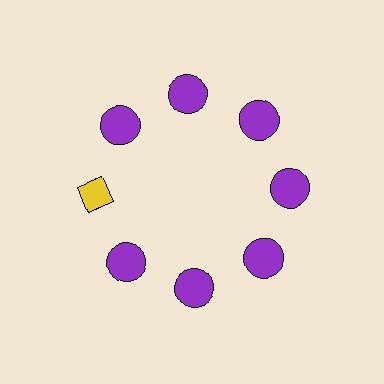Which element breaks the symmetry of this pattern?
The yellow diamond at roughly the 9 o'clock position breaks the symmetry. All other shapes are purple circles.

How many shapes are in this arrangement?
There are 8 shapes arranged in a ring pattern.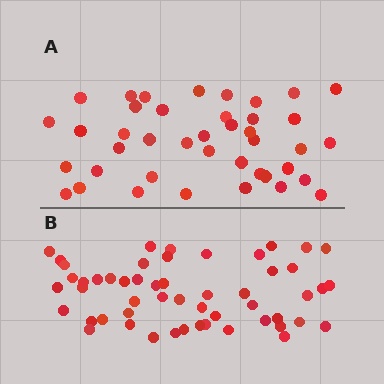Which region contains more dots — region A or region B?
Region B (the bottom region) has more dots.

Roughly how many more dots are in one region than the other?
Region B has roughly 12 or so more dots than region A.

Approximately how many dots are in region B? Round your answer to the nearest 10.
About 50 dots. (The exact count is 53, which rounds to 50.)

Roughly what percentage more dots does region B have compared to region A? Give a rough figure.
About 30% more.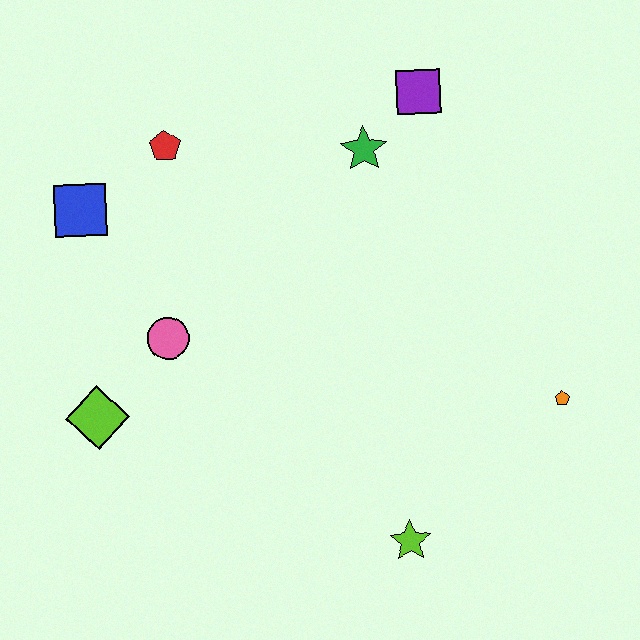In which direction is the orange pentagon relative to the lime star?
The orange pentagon is to the right of the lime star.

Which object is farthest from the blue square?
The orange pentagon is farthest from the blue square.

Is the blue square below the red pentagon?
Yes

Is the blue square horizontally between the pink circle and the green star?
No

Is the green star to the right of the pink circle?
Yes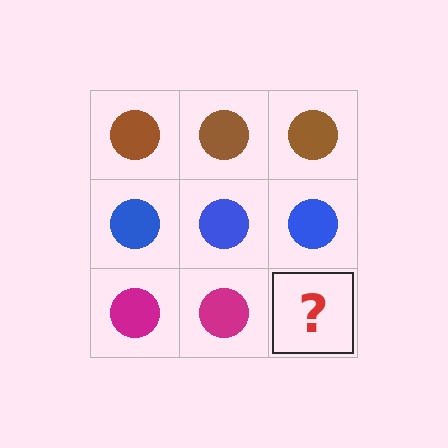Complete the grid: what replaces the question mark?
The question mark should be replaced with a magenta circle.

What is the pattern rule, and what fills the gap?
The rule is that each row has a consistent color. The gap should be filled with a magenta circle.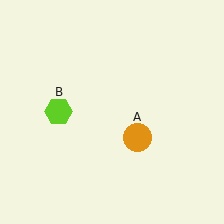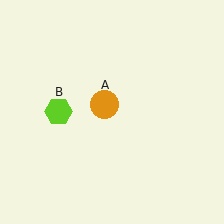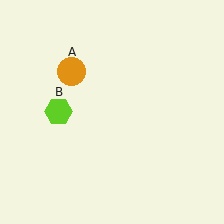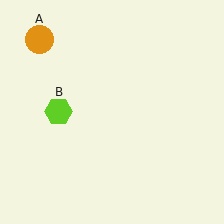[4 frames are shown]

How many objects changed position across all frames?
1 object changed position: orange circle (object A).